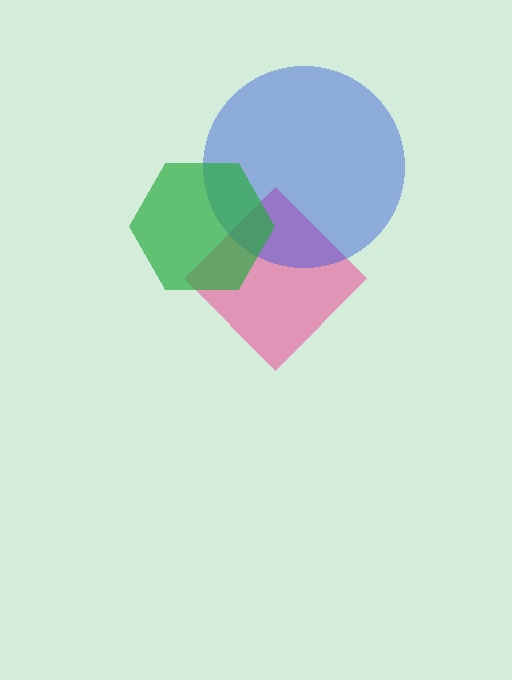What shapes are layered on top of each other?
The layered shapes are: a pink diamond, a blue circle, a green hexagon.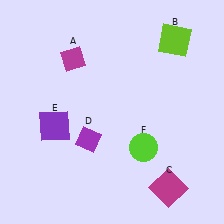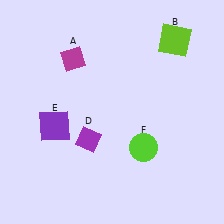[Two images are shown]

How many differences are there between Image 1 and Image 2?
There is 1 difference between the two images.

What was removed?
The magenta square (C) was removed in Image 2.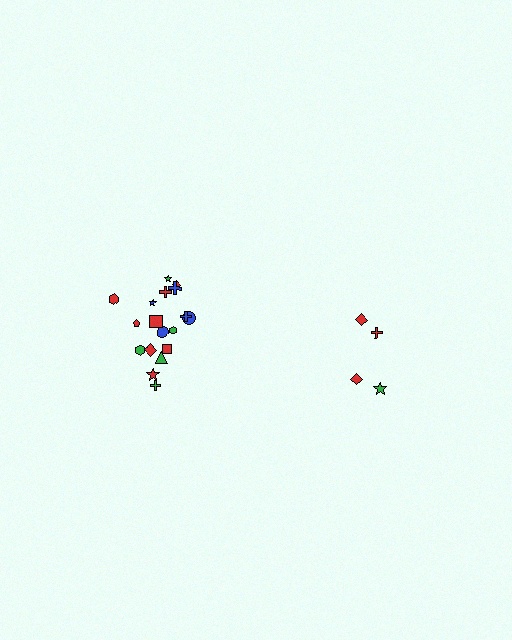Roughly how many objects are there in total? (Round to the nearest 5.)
Roughly 20 objects in total.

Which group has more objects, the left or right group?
The left group.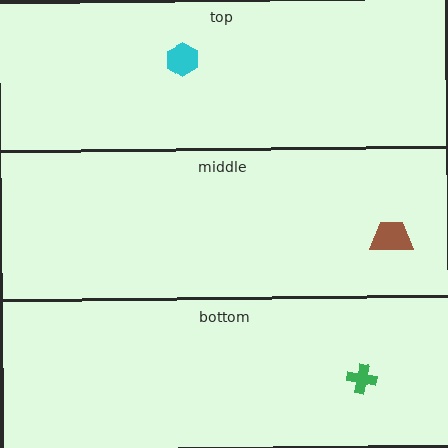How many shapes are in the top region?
1.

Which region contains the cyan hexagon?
The top region.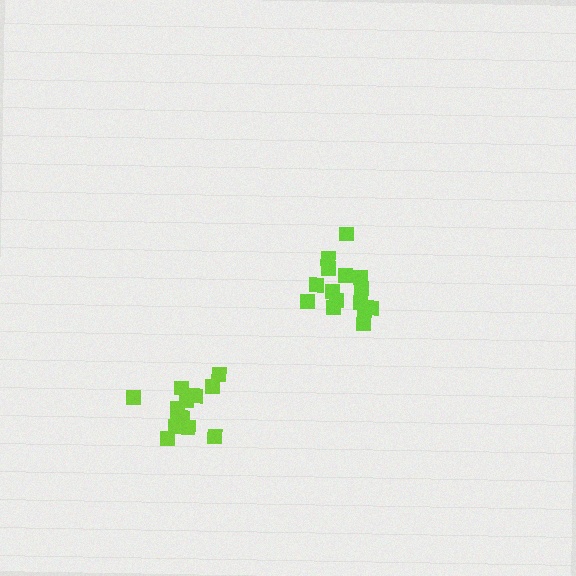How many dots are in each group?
Group 1: 14 dots, Group 2: 15 dots (29 total).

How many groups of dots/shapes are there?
There are 2 groups.